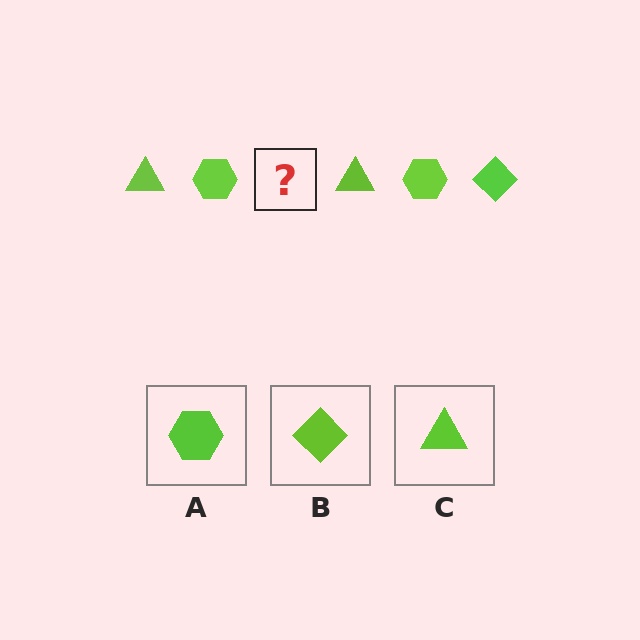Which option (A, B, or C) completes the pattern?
B.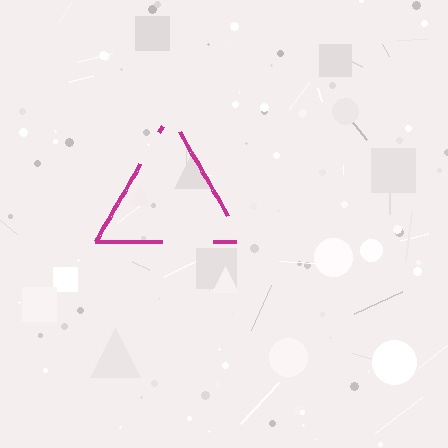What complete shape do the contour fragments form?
The contour fragments form a triangle.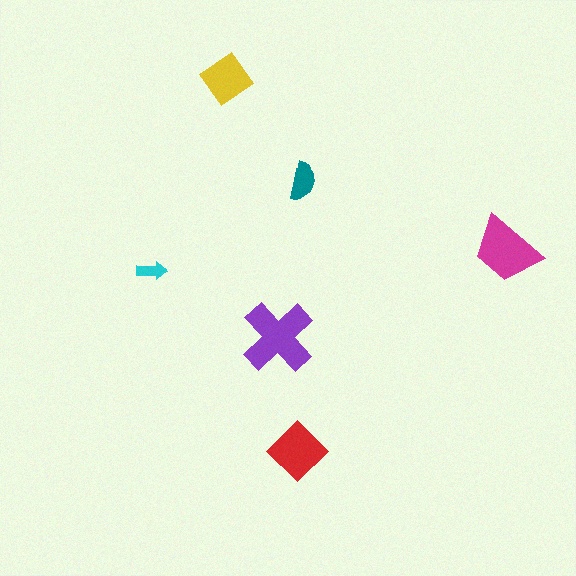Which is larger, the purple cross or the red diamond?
The purple cross.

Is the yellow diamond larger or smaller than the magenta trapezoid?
Smaller.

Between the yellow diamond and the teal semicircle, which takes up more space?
The yellow diamond.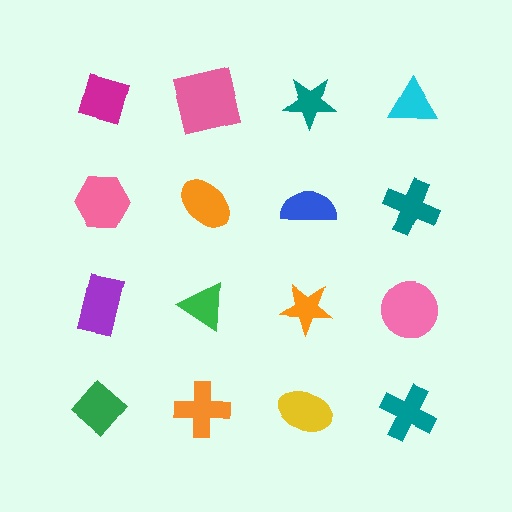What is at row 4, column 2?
An orange cross.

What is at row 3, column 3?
An orange star.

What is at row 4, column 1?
A green diamond.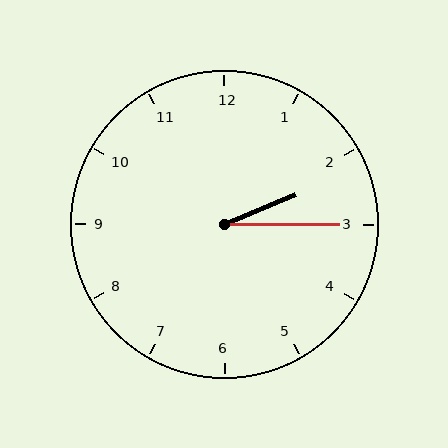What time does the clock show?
2:15.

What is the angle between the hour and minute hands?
Approximately 22 degrees.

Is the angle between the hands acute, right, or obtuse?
It is acute.